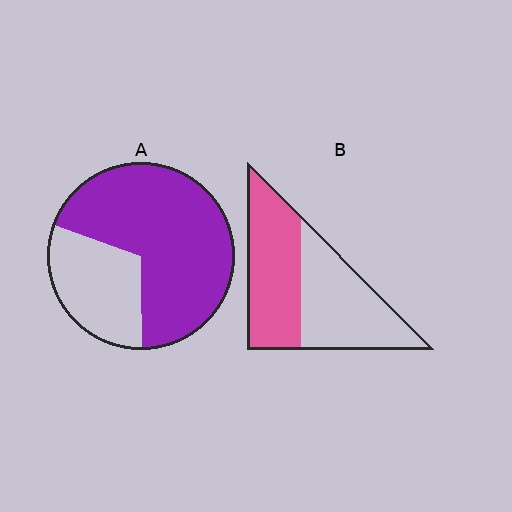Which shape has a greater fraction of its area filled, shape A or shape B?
Shape A.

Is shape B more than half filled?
Roughly half.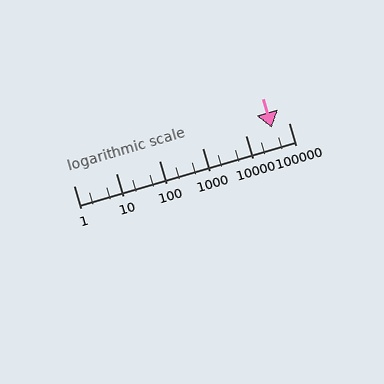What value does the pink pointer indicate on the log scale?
The pointer indicates approximately 41000.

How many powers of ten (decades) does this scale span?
The scale spans 5 decades, from 1 to 100000.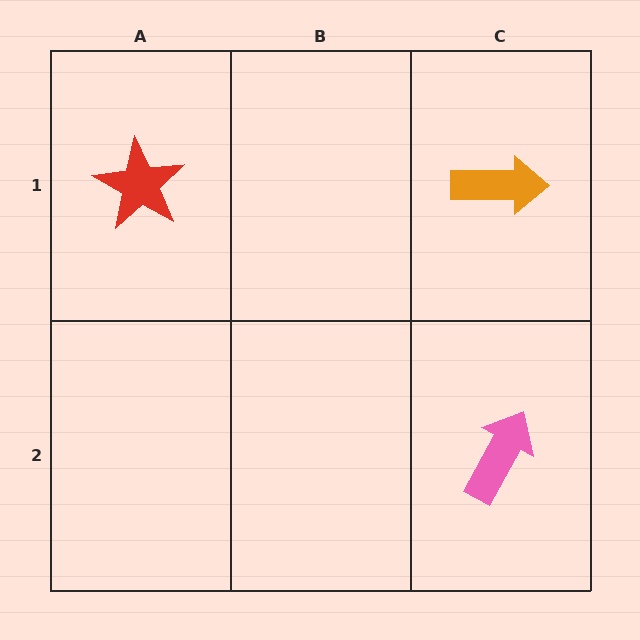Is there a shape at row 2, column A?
No, that cell is empty.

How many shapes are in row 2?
1 shape.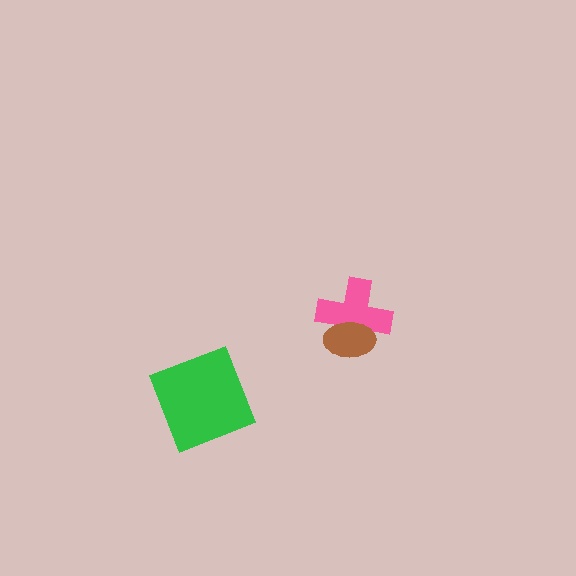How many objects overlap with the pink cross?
1 object overlaps with the pink cross.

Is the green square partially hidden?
No, no other shape covers it.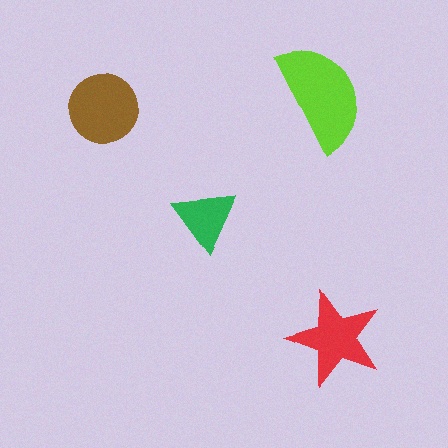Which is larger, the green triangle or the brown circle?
The brown circle.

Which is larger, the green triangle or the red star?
The red star.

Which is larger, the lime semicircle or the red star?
The lime semicircle.